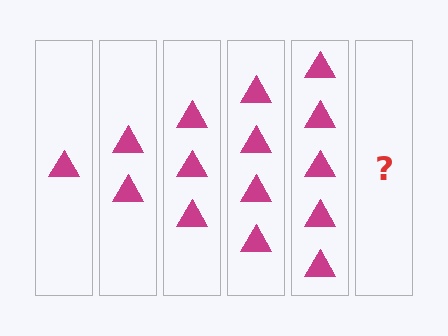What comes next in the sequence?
The next element should be 6 triangles.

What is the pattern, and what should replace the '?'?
The pattern is that each step adds one more triangle. The '?' should be 6 triangles.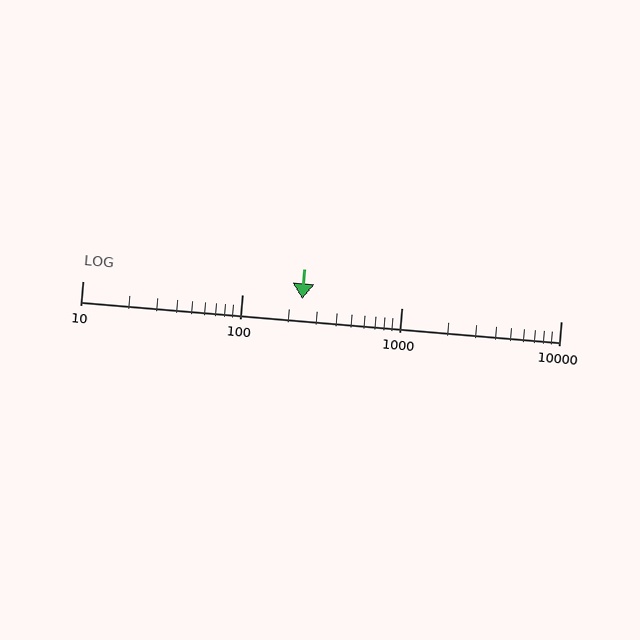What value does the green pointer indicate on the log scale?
The pointer indicates approximately 240.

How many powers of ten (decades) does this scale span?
The scale spans 3 decades, from 10 to 10000.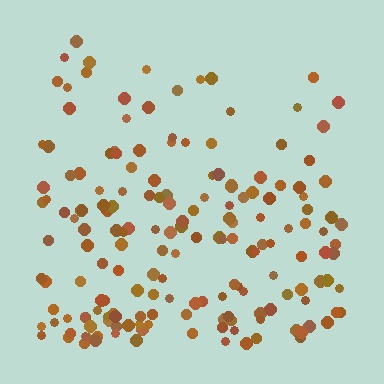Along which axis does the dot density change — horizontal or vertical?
Vertical.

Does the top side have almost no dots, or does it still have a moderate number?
Still a moderate number, just noticeably fewer than the bottom.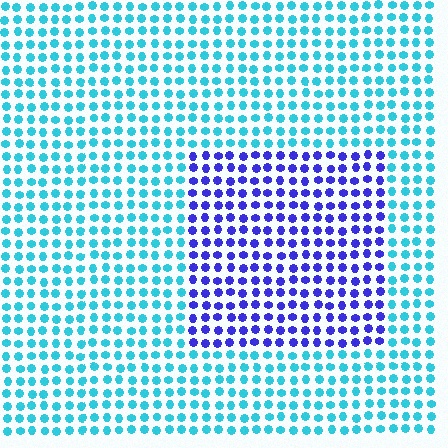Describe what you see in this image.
The image is filled with small cyan elements in a uniform arrangement. A rectangle-shaped region is visible where the elements are tinted to a slightly different hue, forming a subtle color boundary.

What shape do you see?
I see a rectangle.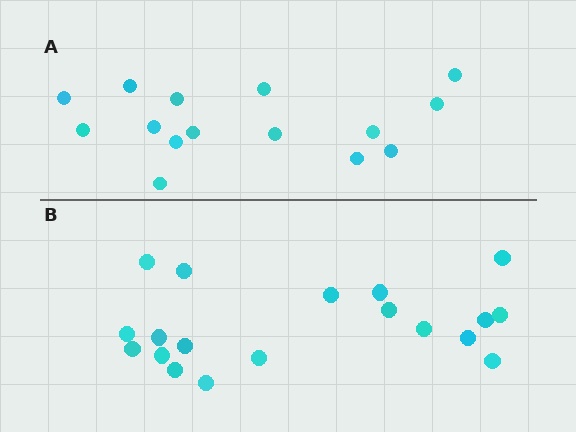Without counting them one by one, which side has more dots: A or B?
Region B (the bottom region) has more dots.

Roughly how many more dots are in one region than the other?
Region B has about 4 more dots than region A.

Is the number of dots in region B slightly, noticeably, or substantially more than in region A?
Region B has noticeably more, but not dramatically so. The ratio is roughly 1.3 to 1.